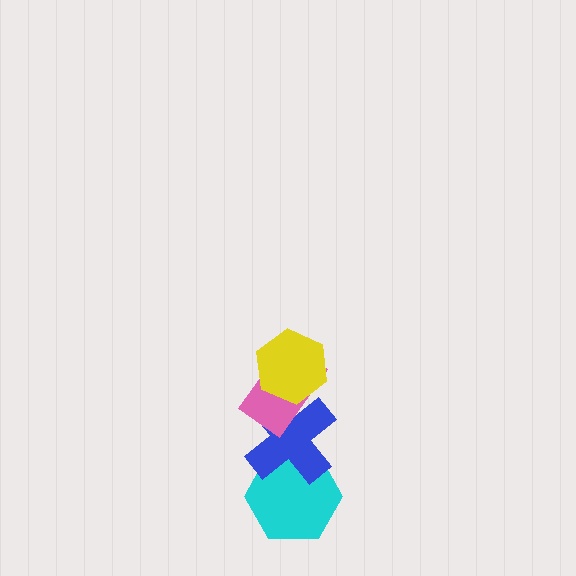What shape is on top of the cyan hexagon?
The blue cross is on top of the cyan hexagon.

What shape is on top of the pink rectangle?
The yellow hexagon is on top of the pink rectangle.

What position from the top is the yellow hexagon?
The yellow hexagon is 1st from the top.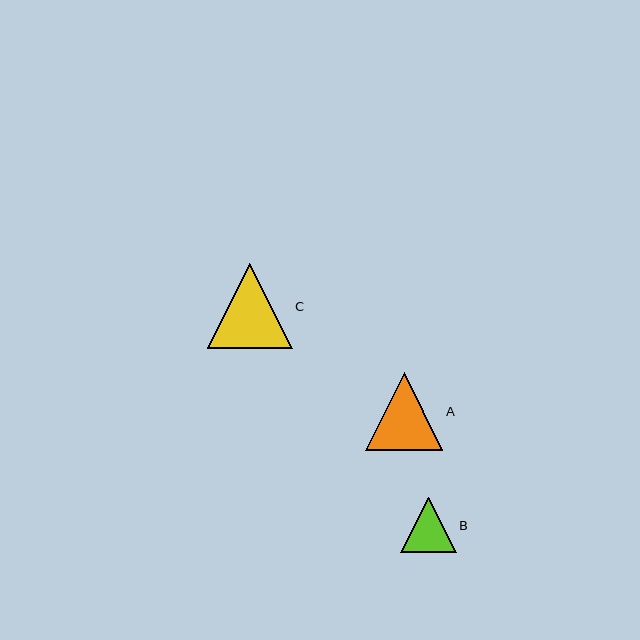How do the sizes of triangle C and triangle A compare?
Triangle C and triangle A are approximately the same size.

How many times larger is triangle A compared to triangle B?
Triangle A is approximately 1.4 times the size of triangle B.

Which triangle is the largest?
Triangle C is the largest with a size of approximately 85 pixels.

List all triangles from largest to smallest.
From largest to smallest: C, A, B.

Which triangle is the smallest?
Triangle B is the smallest with a size of approximately 56 pixels.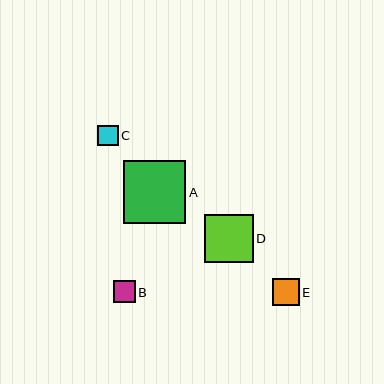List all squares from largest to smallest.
From largest to smallest: A, D, E, B, C.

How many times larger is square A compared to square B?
Square A is approximately 2.8 times the size of square B.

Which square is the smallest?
Square C is the smallest with a size of approximately 21 pixels.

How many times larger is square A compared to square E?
Square A is approximately 2.3 times the size of square E.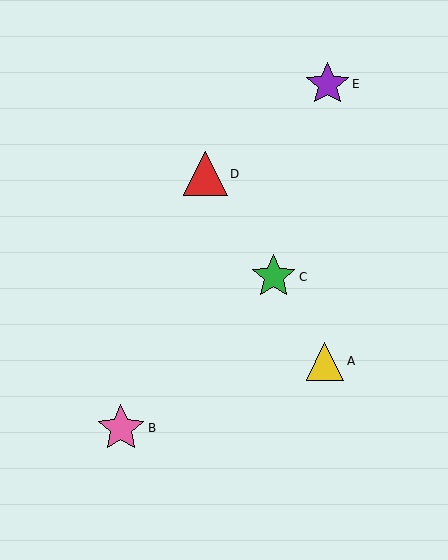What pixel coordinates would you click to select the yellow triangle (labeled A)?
Click at (325, 361) to select the yellow triangle A.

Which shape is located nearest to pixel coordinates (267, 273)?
The green star (labeled C) at (274, 277) is nearest to that location.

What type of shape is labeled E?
Shape E is a purple star.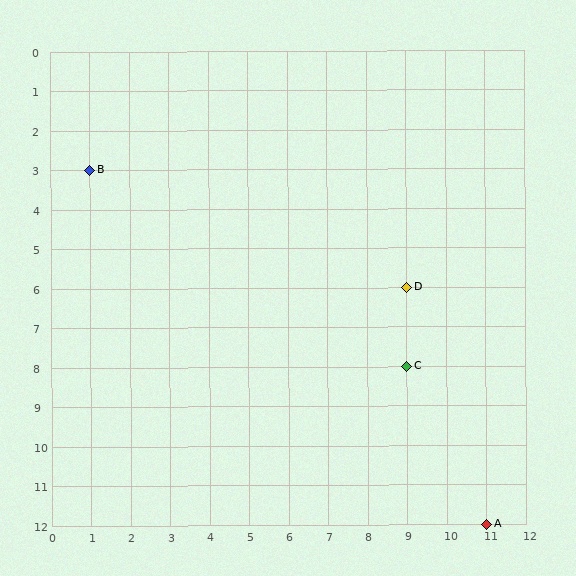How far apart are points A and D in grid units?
Points A and D are 2 columns and 6 rows apart (about 6.3 grid units diagonally).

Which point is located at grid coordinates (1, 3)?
Point B is at (1, 3).